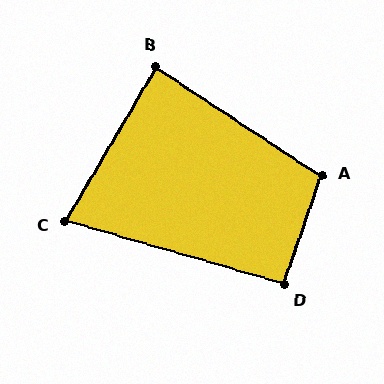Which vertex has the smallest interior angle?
C, at approximately 76 degrees.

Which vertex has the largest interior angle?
A, at approximately 104 degrees.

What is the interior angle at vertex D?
Approximately 93 degrees (approximately right).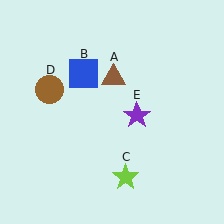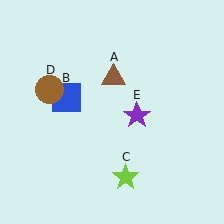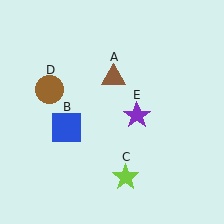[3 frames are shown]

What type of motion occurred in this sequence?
The blue square (object B) rotated counterclockwise around the center of the scene.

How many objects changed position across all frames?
1 object changed position: blue square (object B).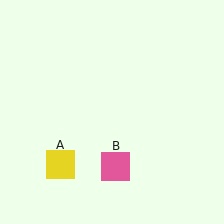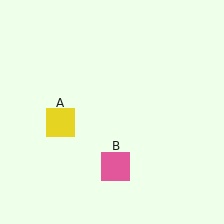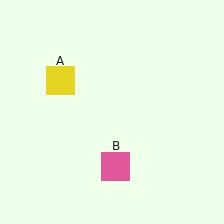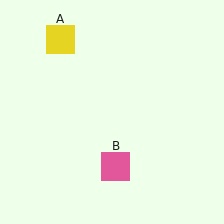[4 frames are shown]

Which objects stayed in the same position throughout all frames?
Pink square (object B) remained stationary.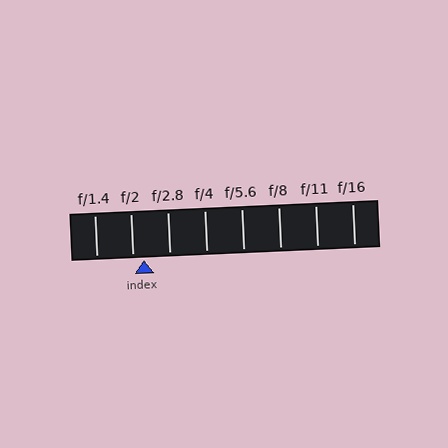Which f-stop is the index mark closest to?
The index mark is closest to f/2.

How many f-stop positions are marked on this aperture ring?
There are 8 f-stop positions marked.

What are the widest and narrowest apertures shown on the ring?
The widest aperture shown is f/1.4 and the narrowest is f/16.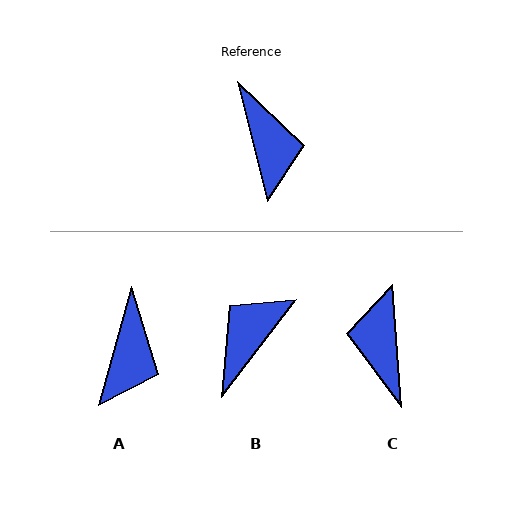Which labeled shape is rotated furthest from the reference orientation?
C, about 171 degrees away.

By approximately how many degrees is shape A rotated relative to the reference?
Approximately 29 degrees clockwise.